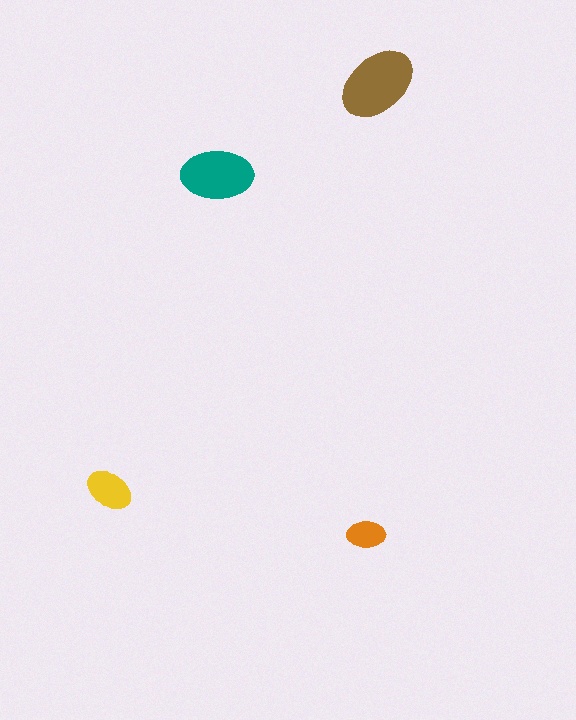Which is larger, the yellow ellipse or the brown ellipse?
The brown one.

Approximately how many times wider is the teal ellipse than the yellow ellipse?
About 1.5 times wider.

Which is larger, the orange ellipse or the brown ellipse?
The brown one.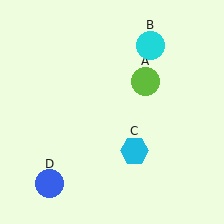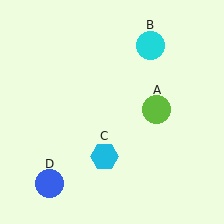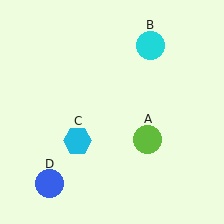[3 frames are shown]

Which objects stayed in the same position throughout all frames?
Cyan circle (object B) and blue circle (object D) remained stationary.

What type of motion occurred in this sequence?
The lime circle (object A), cyan hexagon (object C) rotated clockwise around the center of the scene.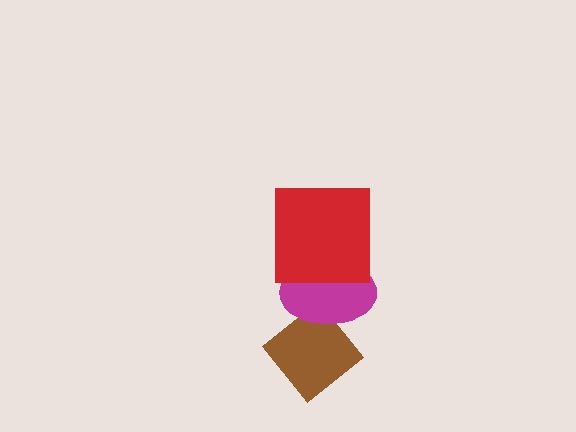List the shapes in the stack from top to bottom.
From top to bottom: the red square, the magenta ellipse, the brown diamond.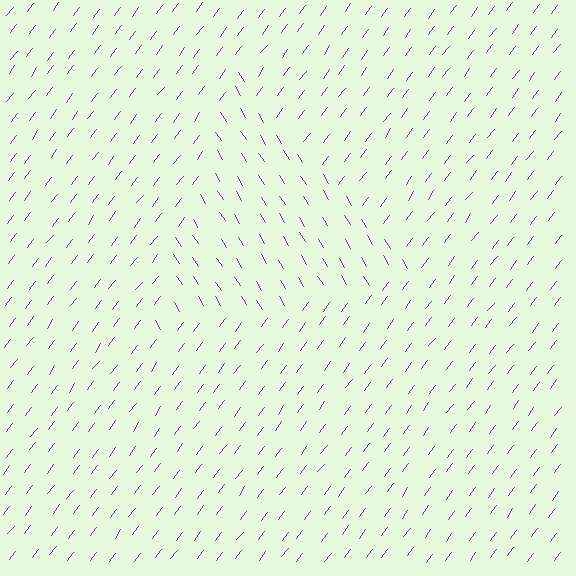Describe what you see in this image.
The image is filled with small purple line segments. A triangle region in the image has lines oriented differently from the surrounding lines, creating a visible texture boundary.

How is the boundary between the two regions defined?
The boundary is defined purely by a change in line orientation (approximately 68 degrees difference). All lines are the same color and thickness.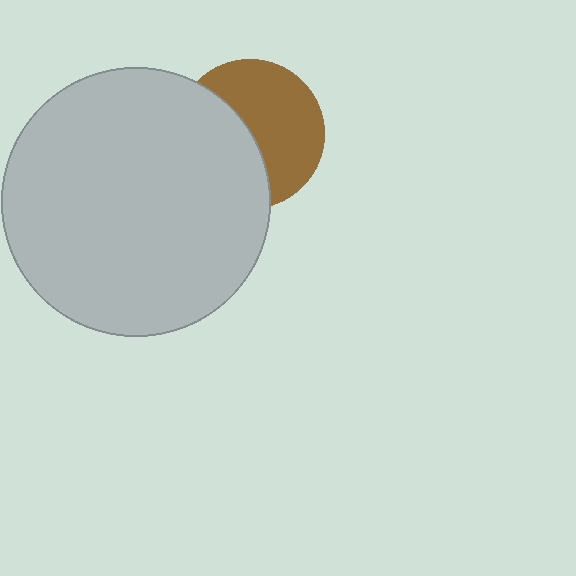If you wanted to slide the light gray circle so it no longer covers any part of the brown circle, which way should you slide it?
Slide it left — that is the most direct way to separate the two shapes.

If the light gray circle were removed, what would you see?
You would see the complete brown circle.